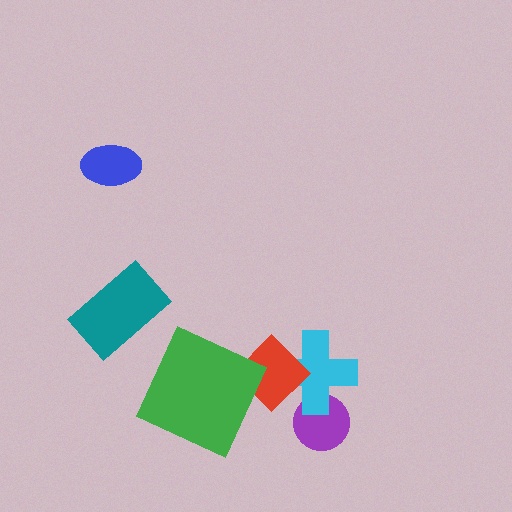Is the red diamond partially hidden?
Yes, it is partially covered by another shape.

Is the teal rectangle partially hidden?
No, no other shape covers it.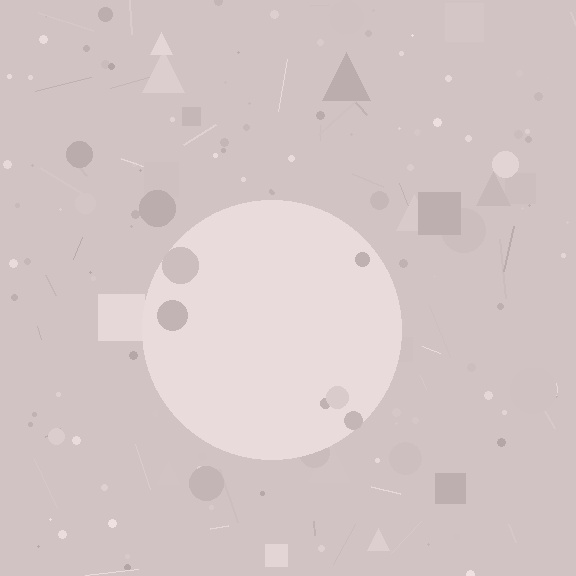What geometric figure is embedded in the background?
A circle is embedded in the background.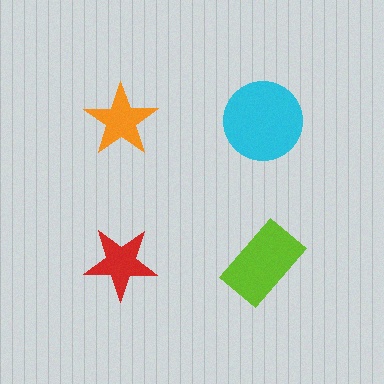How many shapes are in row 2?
2 shapes.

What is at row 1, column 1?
An orange star.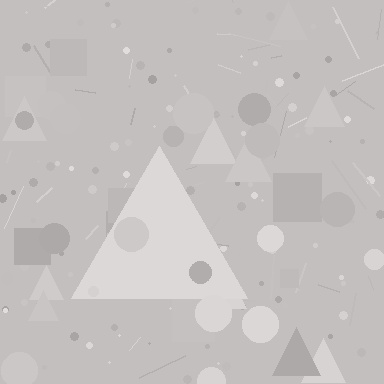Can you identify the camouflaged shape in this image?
The camouflaged shape is a triangle.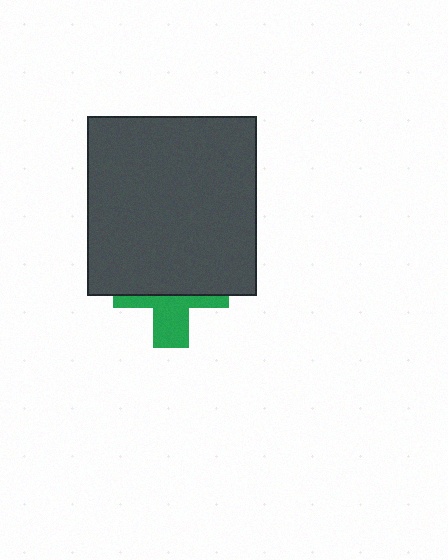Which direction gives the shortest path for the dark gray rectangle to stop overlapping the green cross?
Moving up gives the shortest separation.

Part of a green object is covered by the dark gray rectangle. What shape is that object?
It is a cross.